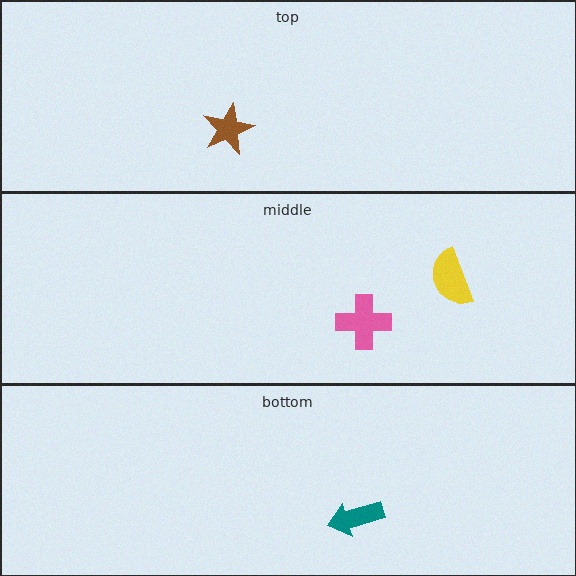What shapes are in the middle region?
The pink cross, the yellow semicircle.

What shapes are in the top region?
The brown star.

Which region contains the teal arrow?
The bottom region.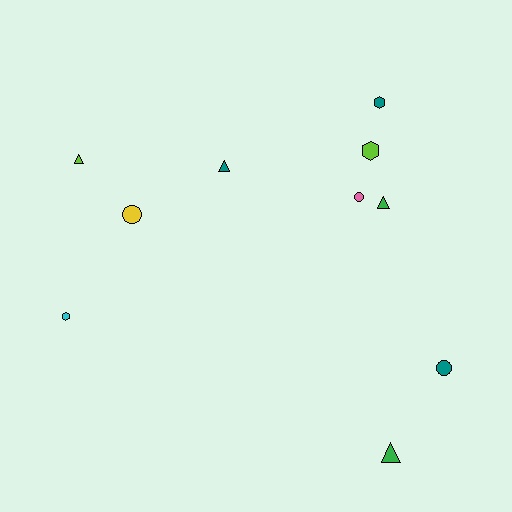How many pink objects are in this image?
There is 1 pink object.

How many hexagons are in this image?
There are 3 hexagons.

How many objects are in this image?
There are 10 objects.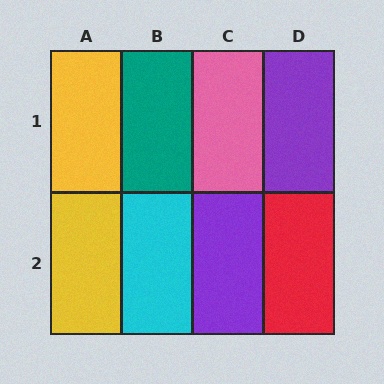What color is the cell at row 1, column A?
Yellow.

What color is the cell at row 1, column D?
Purple.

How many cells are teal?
1 cell is teal.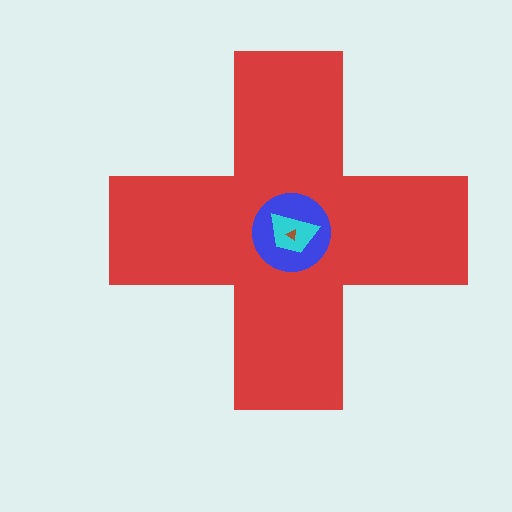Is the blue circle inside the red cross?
Yes.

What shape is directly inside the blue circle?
The cyan trapezoid.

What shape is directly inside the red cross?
The blue circle.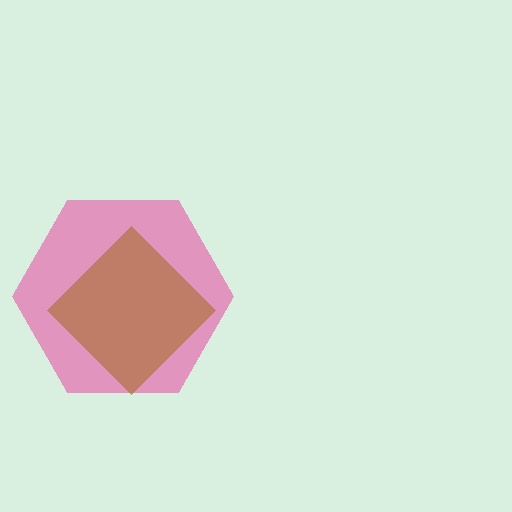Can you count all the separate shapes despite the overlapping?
Yes, there are 2 separate shapes.